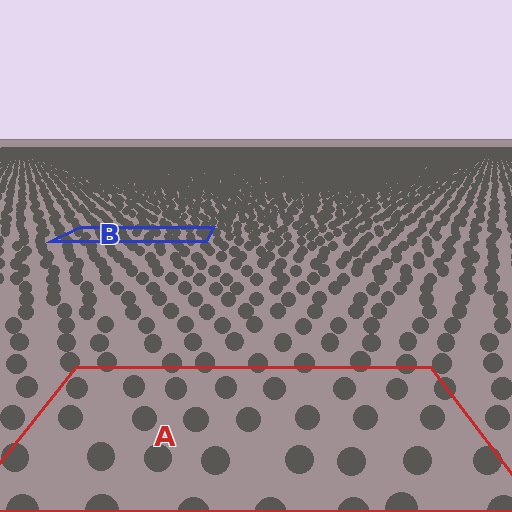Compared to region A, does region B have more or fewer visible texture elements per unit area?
Region B has more texture elements per unit area — they are packed more densely because it is farther away.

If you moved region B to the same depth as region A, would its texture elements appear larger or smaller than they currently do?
They would appear larger. At a closer depth, the same texture elements are projected at a bigger on-screen size.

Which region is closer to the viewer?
Region A is closer. The texture elements there are larger and more spread out.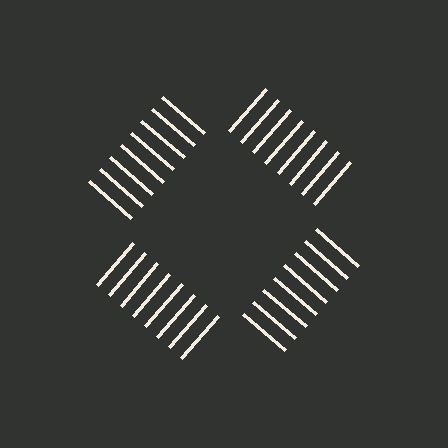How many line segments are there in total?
32 — 8 along each of the 4 edges.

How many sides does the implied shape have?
4 sides — the line-ends trace a square.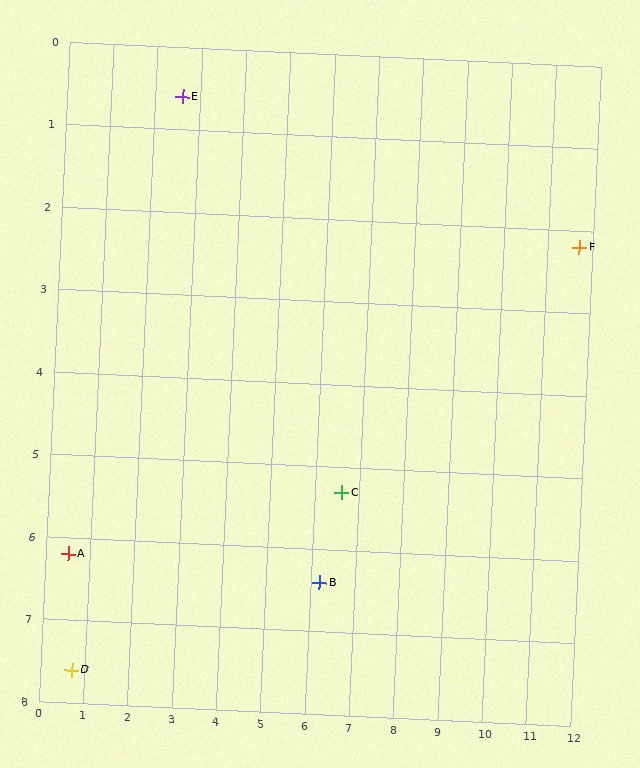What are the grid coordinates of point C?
Point C is at approximately (6.6, 5.3).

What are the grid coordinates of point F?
Point F is at approximately (11.7, 2.2).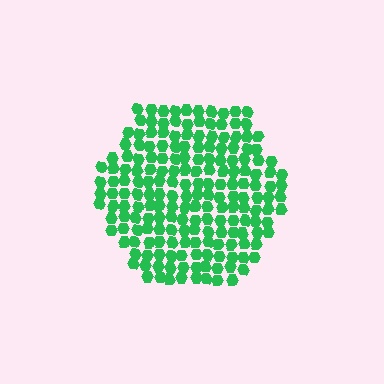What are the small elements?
The small elements are hexagons.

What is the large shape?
The large shape is a hexagon.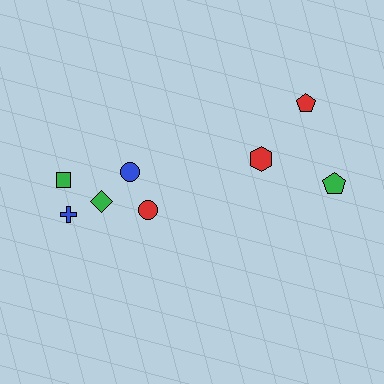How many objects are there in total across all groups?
There are 8 objects.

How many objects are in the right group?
There are 3 objects.